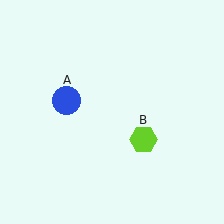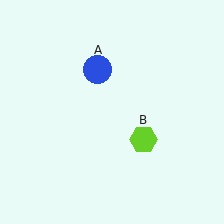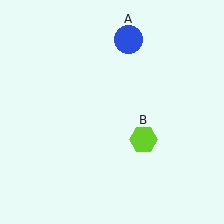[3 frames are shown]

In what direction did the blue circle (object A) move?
The blue circle (object A) moved up and to the right.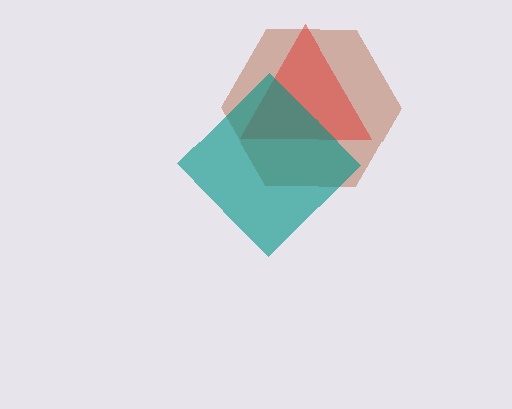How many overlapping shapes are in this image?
There are 3 overlapping shapes in the image.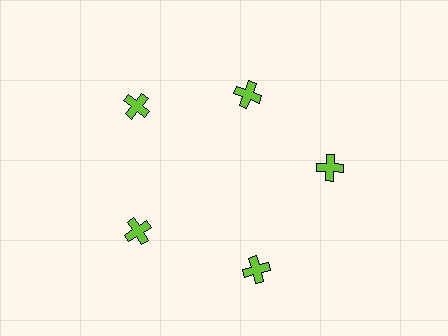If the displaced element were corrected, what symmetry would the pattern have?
It would have 5-fold rotational symmetry — the pattern would map onto itself every 72 degrees.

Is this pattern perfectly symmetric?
No. The 5 lime crosses are arranged in a ring, but one element near the 1 o'clock position is pulled inward toward the center, breaking the 5-fold rotational symmetry.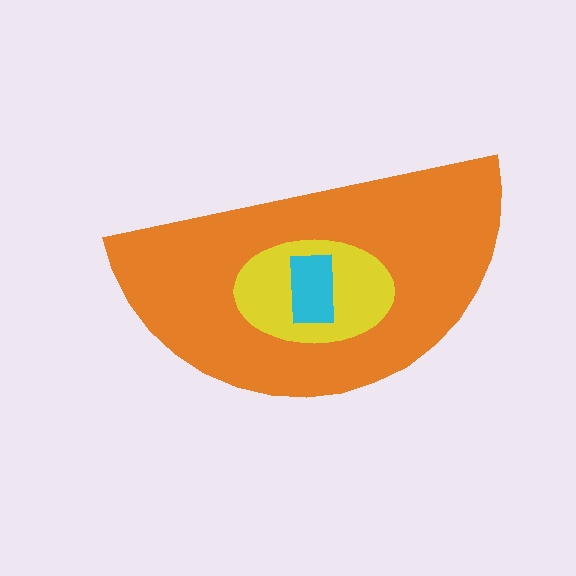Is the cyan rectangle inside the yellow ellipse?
Yes.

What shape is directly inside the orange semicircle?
The yellow ellipse.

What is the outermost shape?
The orange semicircle.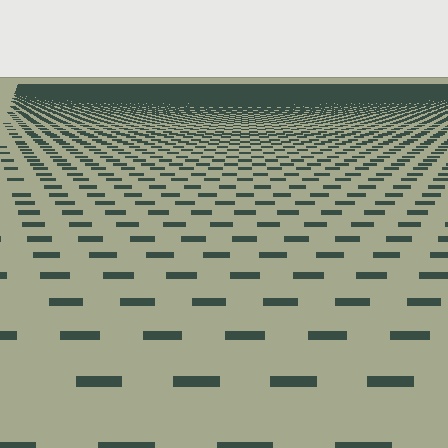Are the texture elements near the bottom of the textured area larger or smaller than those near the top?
Larger. Near the bottom, elements are closer to the viewer and appear at a bigger on-screen size.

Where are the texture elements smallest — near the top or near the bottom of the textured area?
Near the top.